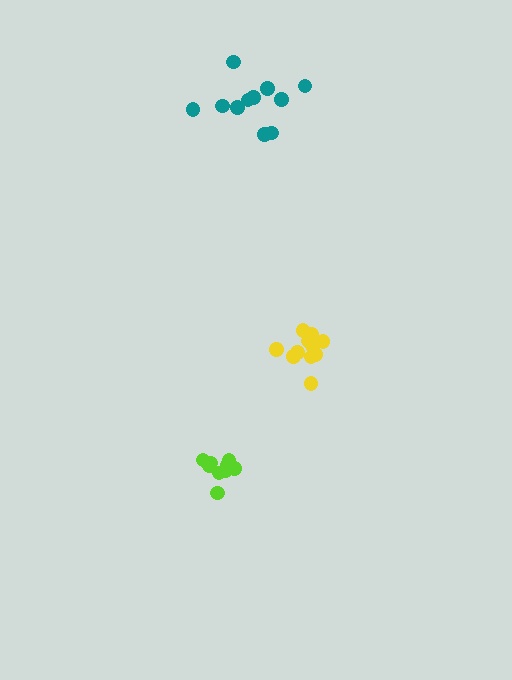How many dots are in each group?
Group 1: 9 dots, Group 2: 12 dots, Group 3: 11 dots (32 total).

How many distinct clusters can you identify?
There are 3 distinct clusters.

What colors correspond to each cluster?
The clusters are colored: lime, yellow, teal.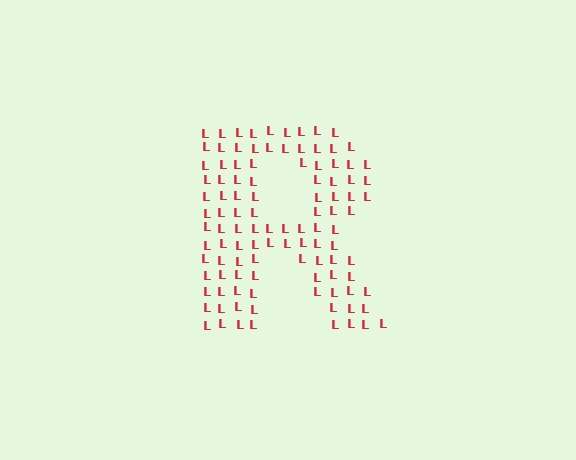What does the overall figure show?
The overall figure shows the letter R.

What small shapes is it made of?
It is made of small letter L's.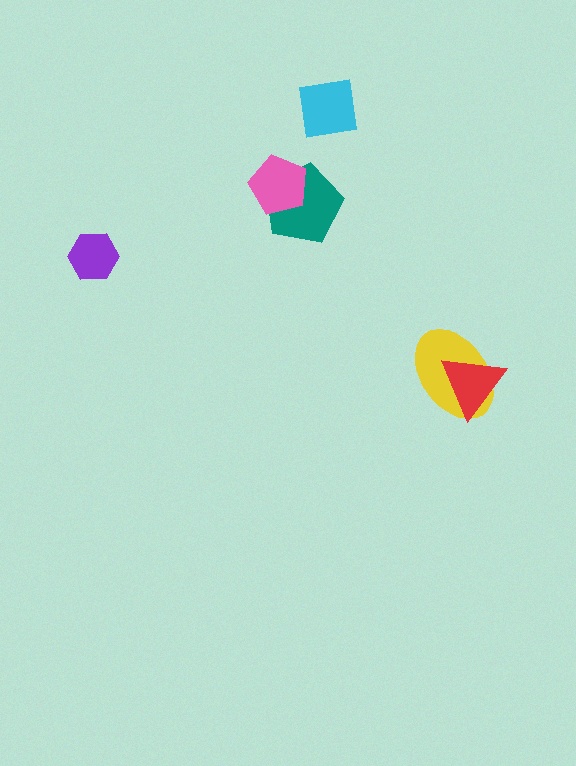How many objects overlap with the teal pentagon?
1 object overlaps with the teal pentagon.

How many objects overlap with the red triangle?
1 object overlaps with the red triangle.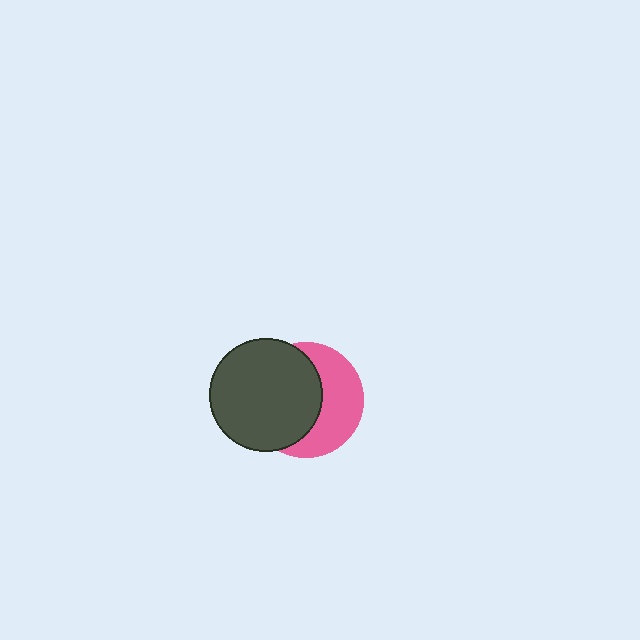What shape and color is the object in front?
The object in front is a dark gray circle.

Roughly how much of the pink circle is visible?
A small part of it is visible (roughly 45%).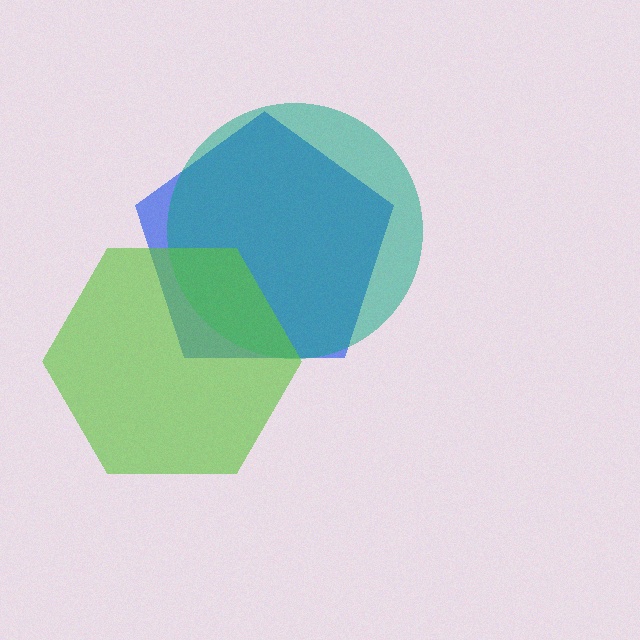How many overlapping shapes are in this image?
There are 3 overlapping shapes in the image.